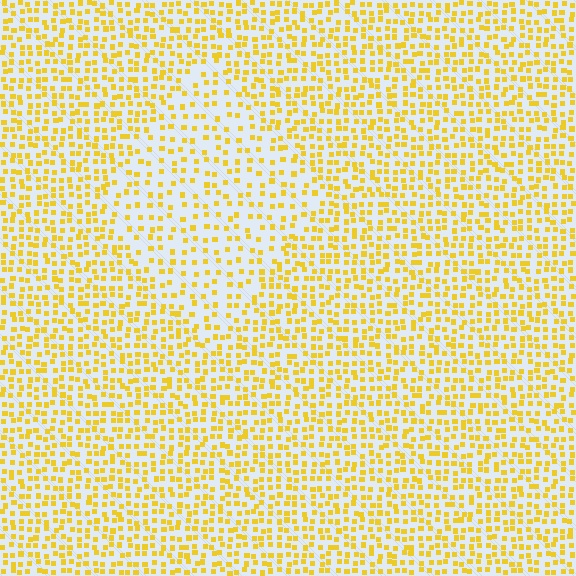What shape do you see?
I see a diamond.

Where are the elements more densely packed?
The elements are more densely packed outside the diamond boundary.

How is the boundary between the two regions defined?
The boundary is defined by a change in element density (approximately 1.8x ratio). All elements are the same color, size, and shape.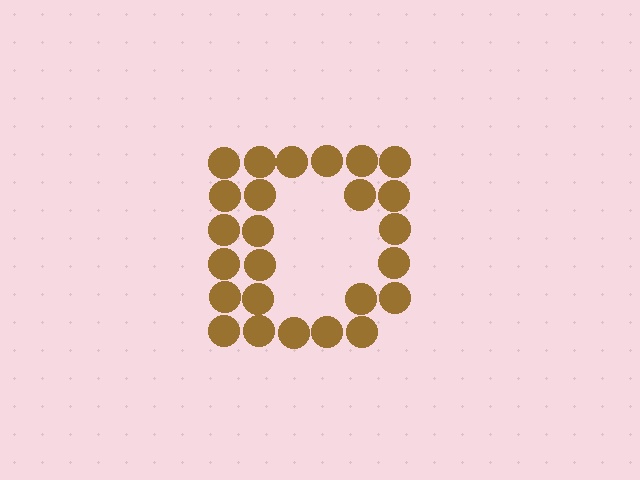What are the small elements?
The small elements are circles.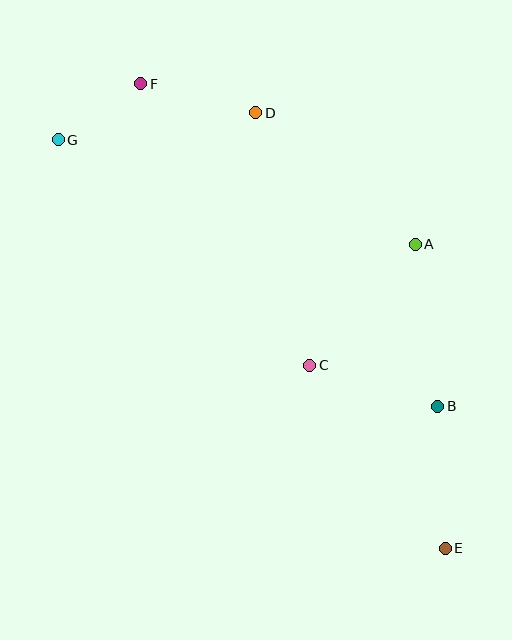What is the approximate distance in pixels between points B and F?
The distance between B and F is approximately 439 pixels.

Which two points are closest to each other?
Points F and G are closest to each other.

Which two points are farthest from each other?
Points E and G are farthest from each other.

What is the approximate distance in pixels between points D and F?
The distance between D and F is approximately 119 pixels.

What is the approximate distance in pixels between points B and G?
The distance between B and G is approximately 464 pixels.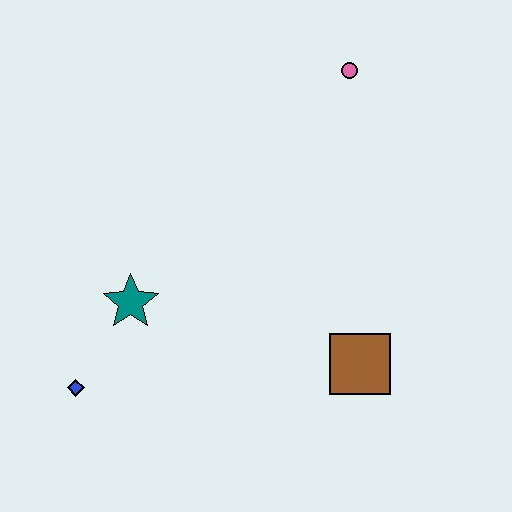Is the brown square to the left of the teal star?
No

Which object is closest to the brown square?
The teal star is closest to the brown square.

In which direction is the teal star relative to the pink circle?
The teal star is below the pink circle.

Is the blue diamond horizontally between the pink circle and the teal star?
No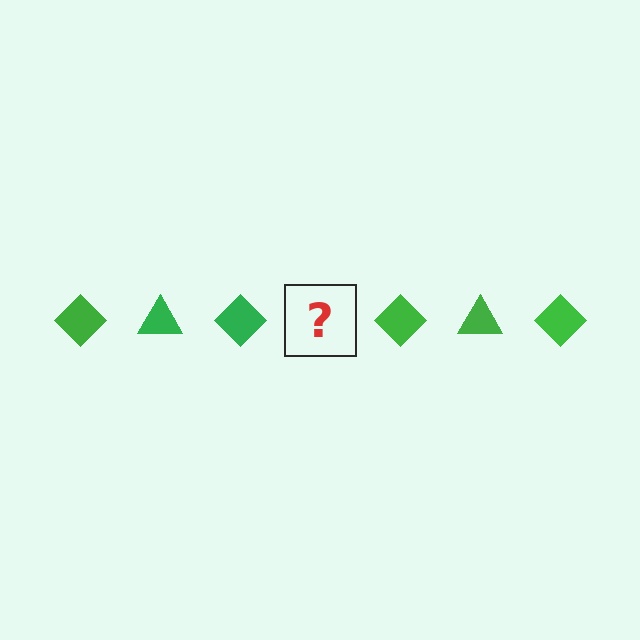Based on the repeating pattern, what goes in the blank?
The blank should be a green triangle.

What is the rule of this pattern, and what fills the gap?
The rule is that the pattern cycles through diamond, triangle shapes in green. The gap should be filled with a green triangle.